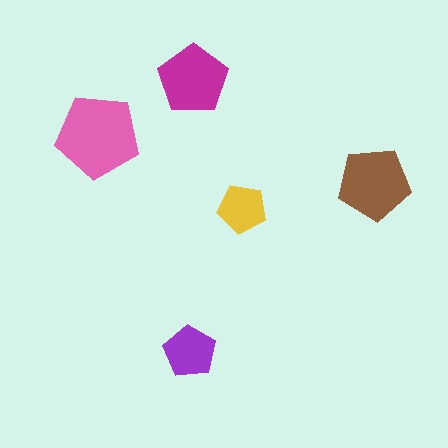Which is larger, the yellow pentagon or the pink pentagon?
The pink one.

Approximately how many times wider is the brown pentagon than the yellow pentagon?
About 1.5 times wider.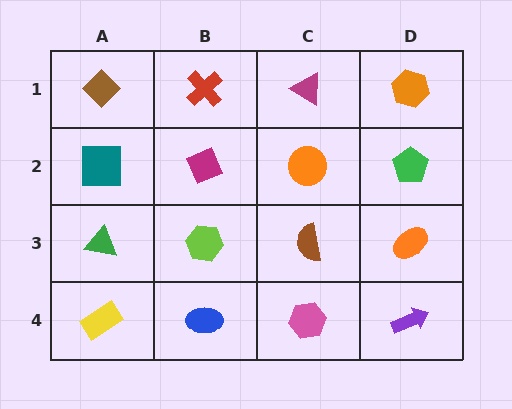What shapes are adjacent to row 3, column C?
An orange circle (row 2, column C), a pink hexagon (row 4, column C), a lime hexagon (row 3, column B), an orange ellipse (row 3, column D).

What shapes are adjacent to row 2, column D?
An orange hexagon (row 1, column D), an orange ellipse (row 3, column D), an orange circle (row 2, column C).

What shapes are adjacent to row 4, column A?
A green triangle (row 3, column A), a blue ellipse (row 4, column B).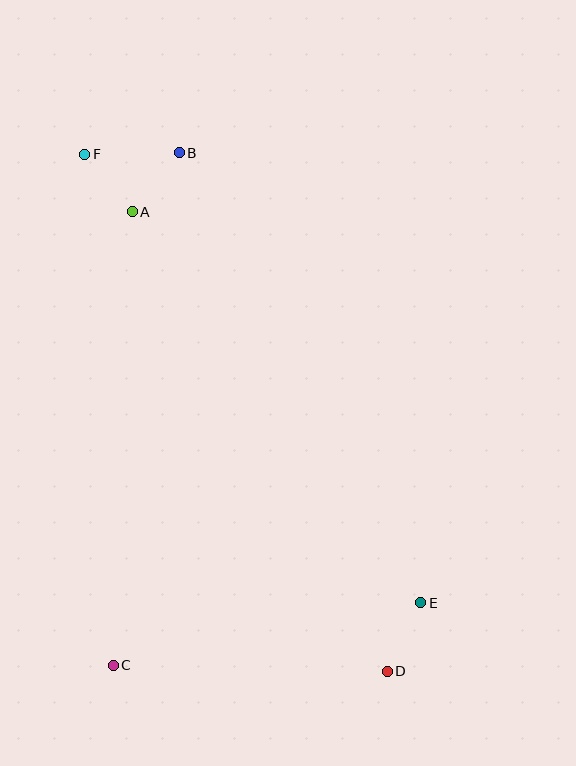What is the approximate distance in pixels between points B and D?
The distance between B and D is approximately 559 pixels.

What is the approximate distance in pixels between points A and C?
The distance between A and C is approximately 454 pixels.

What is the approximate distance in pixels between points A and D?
The distance between A and D is approximately 526 pixels.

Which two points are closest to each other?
Points A and F are closest to each other.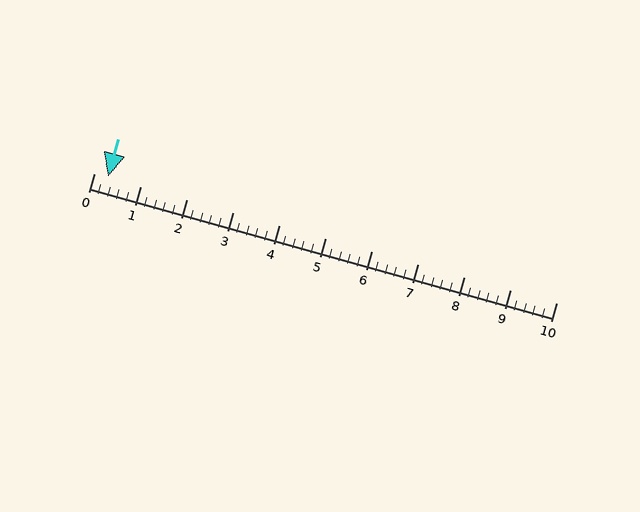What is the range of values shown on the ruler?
The ruler shows values from 0 to 10.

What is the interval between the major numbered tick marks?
The major tick marks are spaced 1 units apart.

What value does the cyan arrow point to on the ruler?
The cyan arrow points to approximately 0.3.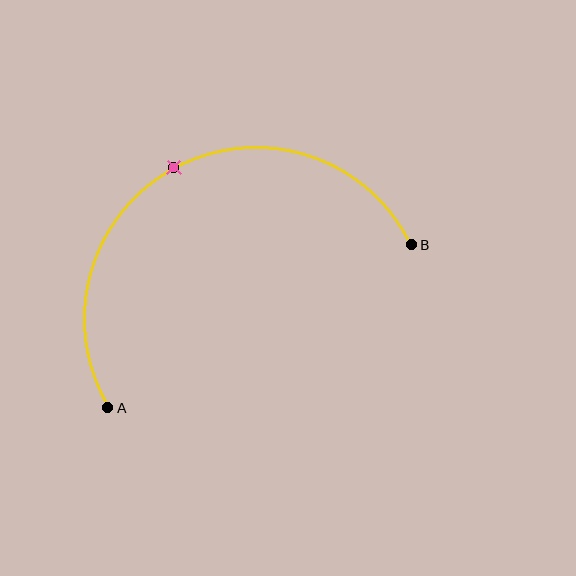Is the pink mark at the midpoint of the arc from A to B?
Yes. The pink mark lies on the arc at equal arc-length from both A and B — it is the arc midpoint.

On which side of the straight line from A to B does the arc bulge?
The arc bulges above the straight line connecting A and B.